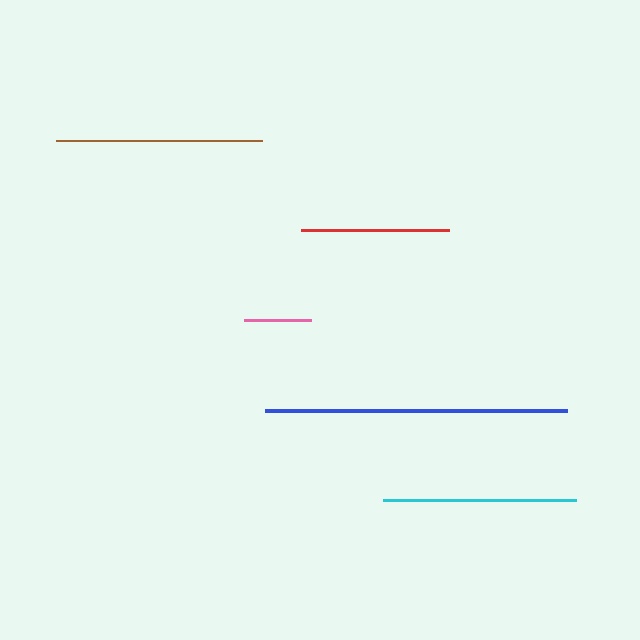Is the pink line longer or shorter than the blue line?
The blue line is longer than the pink line.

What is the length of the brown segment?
The brown segment is approximately 206 pixels long.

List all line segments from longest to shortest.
From longest to shortest: blue, brown, cyan, red, pink.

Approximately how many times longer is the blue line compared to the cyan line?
The blue line is approximately 1.6 times the length of the cyan line.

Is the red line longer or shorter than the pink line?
The red line is longer than the pink line.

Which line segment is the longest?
The blue line is the longest at approximately 301 pixels.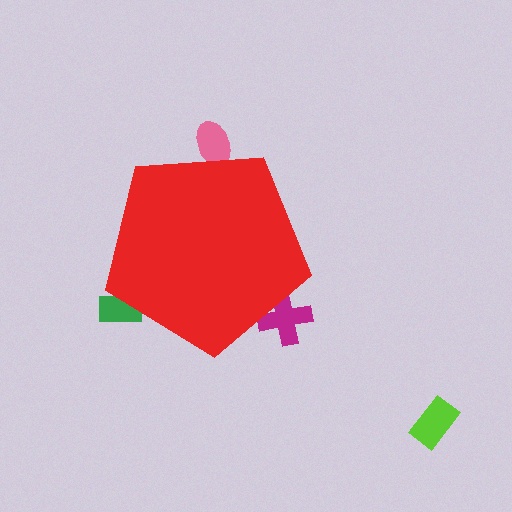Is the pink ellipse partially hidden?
Yes, the pink ellipse is partially hidden behind the red pentagon.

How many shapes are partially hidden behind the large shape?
3 shapes are partially hidden.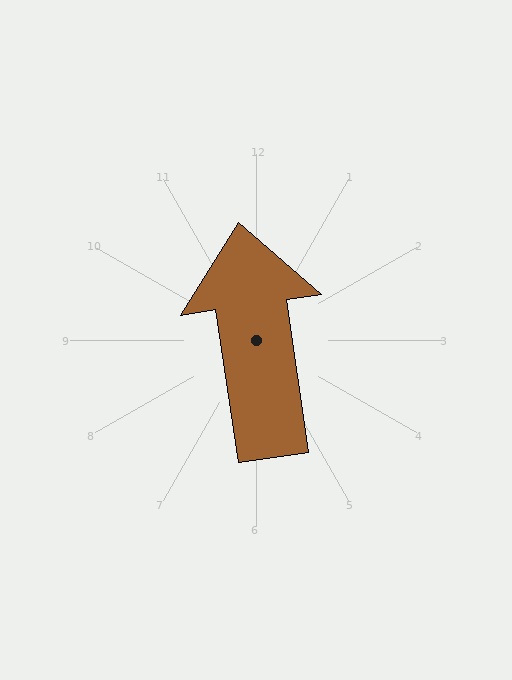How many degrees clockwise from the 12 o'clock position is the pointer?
Approximately 352 degrees.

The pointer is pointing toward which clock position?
Roughly 12 o'clock.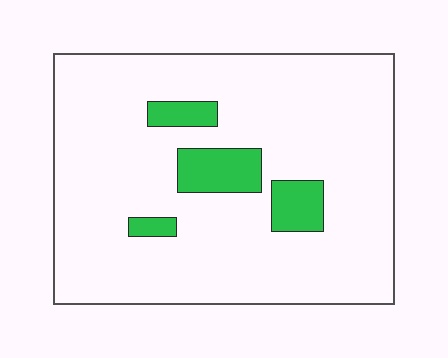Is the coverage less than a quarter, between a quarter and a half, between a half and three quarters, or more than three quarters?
Less than a quarter.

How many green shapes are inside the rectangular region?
4.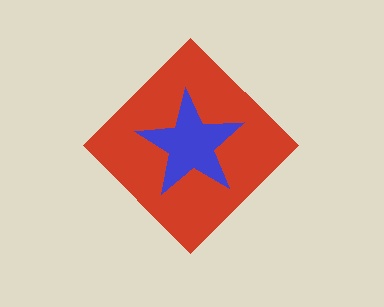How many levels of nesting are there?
2.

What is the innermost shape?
The blue star.